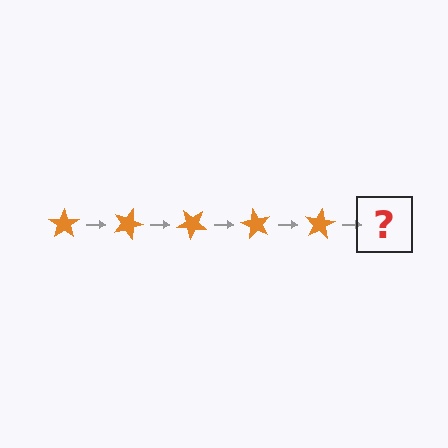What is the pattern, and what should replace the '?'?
The pattern is that the star rotates 20 degrees each step. The '?' should be an orange star rotated 100 degrees.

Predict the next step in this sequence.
The next step is an orange star rotated 100 degrees.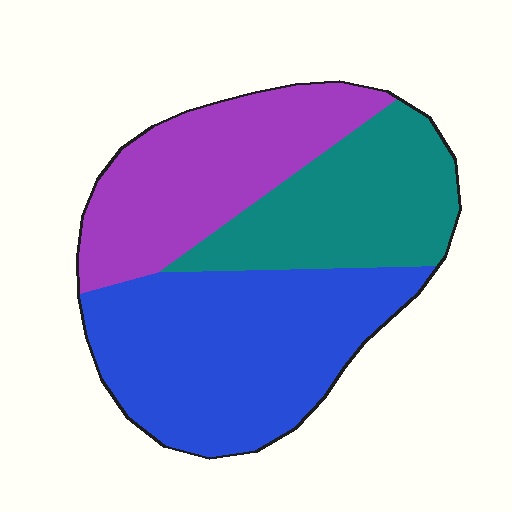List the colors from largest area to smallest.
From largest to smallest: blue, purple, teal.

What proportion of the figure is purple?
Purple covers about 30% of the figure.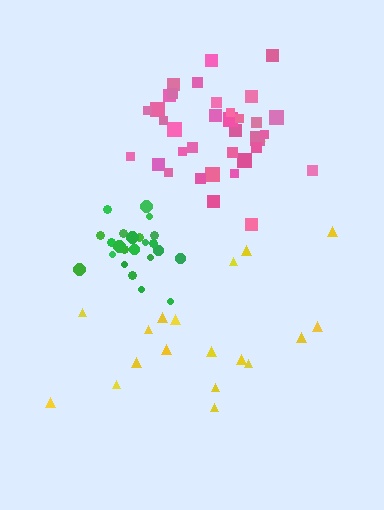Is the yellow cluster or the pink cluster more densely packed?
Pink.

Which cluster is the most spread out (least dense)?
Yellow.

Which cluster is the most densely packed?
Green.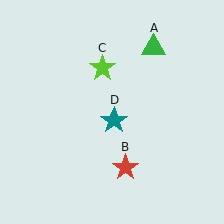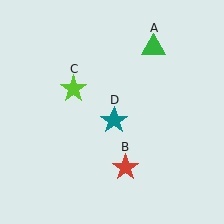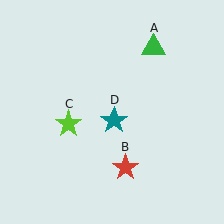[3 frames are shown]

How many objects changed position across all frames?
1 object changed position: lime star (object C).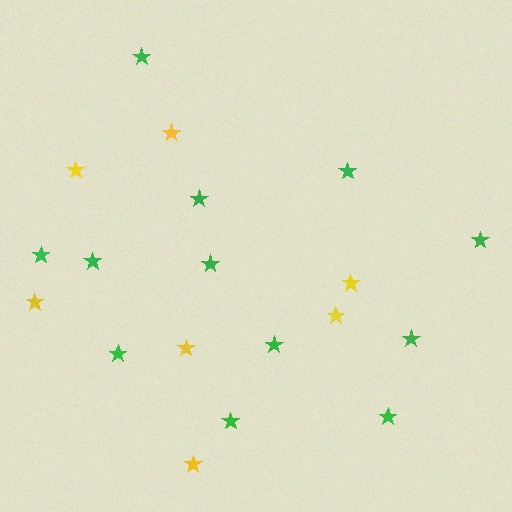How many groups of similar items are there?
There are 2 groups: one group of yellow stars (7) and one group of green stars (12).